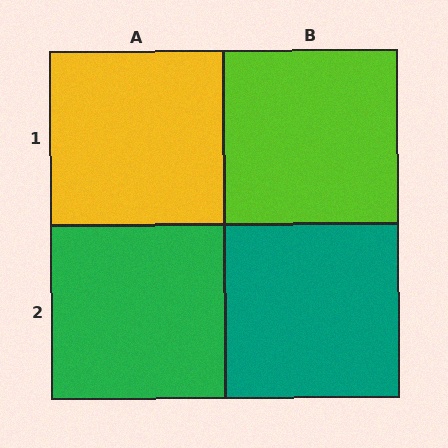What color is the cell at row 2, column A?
Green.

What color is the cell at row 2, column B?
Teal.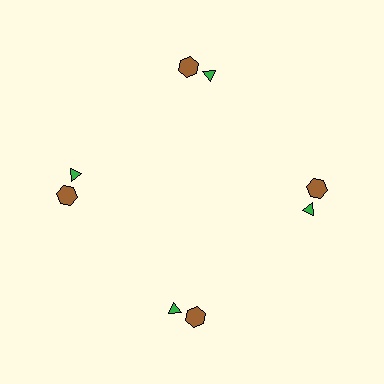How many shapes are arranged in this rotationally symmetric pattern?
There are 8 shapes, arranged in 4 groups of 2.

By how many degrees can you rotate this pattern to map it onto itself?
The pattern maps onto itself every 90 degrees of rotation.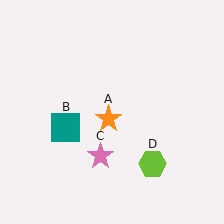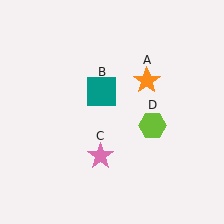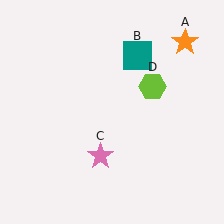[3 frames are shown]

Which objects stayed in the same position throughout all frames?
Pink star (object C) remained stationary.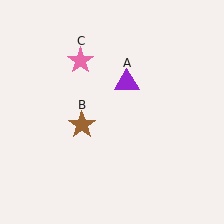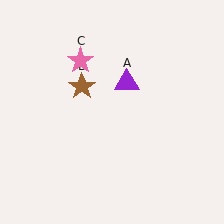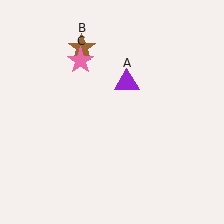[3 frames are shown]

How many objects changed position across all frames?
1 object changed position: brown star (object B).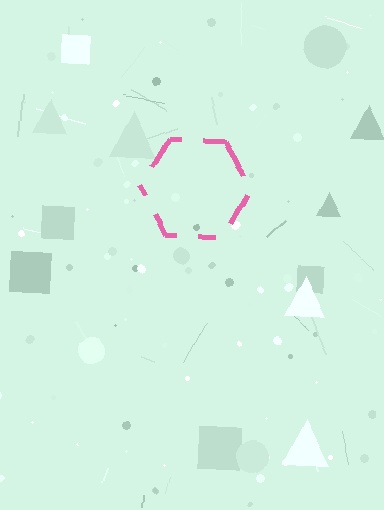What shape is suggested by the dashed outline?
The dashed outline suggests a hexagon.